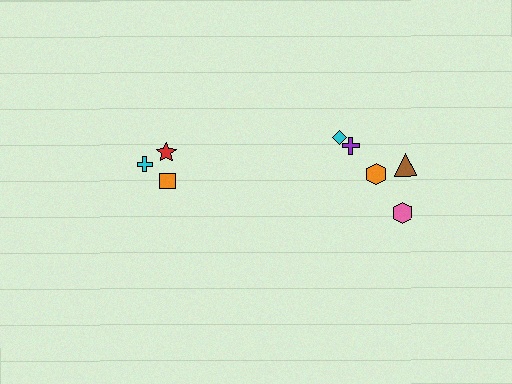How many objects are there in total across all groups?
There are 8 objects.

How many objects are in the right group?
There are 5 objects.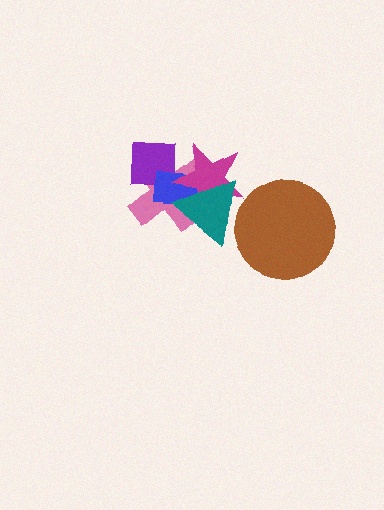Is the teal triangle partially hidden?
No, no other shape covers it.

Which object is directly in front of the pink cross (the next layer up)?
The purple square is directly in front of the pink cross.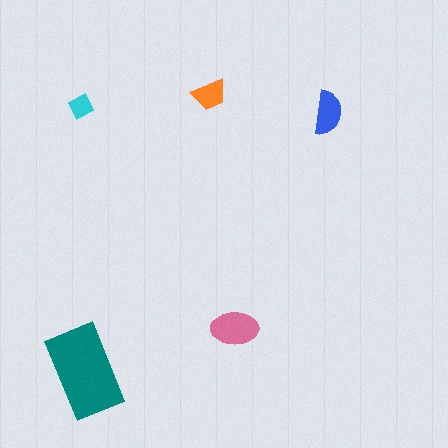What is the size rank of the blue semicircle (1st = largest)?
3rd.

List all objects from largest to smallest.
The teal rectangle, the pink ellipse, the blue semicircle, the orange trapezoid, the cyan diamond.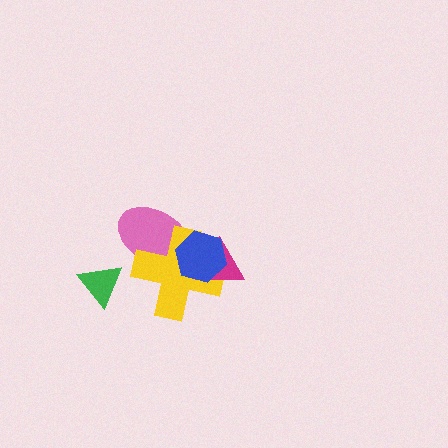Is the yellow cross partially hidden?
Yes, it is partially covered by another shape.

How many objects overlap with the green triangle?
0 objects overlap with the green triangle.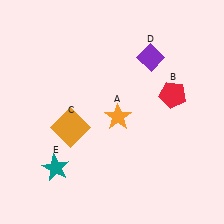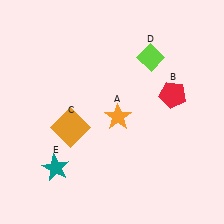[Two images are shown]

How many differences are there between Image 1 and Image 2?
There is 1 difference between the two images.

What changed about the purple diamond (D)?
In Image 1, D is purple. In Image 2, it changed to lime.